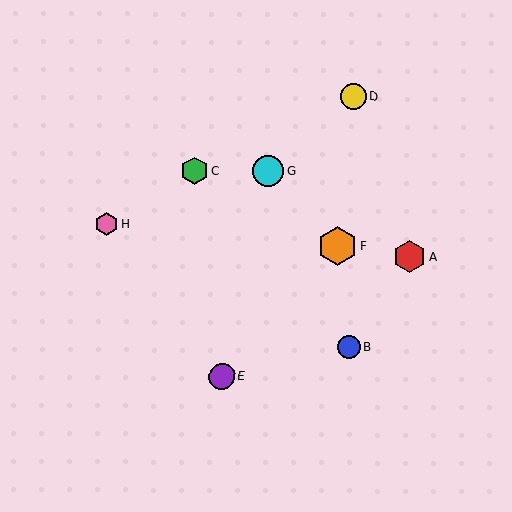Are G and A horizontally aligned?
No, G is at y≈171 and A is at y≈257.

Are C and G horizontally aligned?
Yes, both are at y≈170.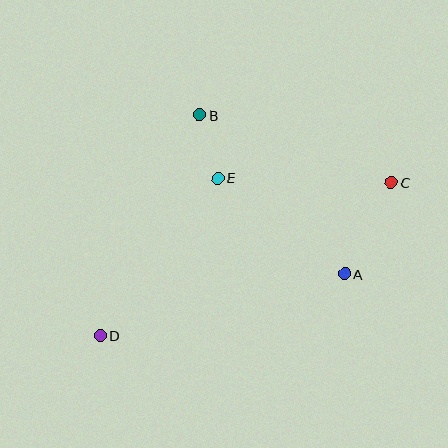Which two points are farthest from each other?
Points C and D are farthest from each other.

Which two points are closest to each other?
Points B and E are closest to each other.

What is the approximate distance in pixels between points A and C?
The distance between A and C is approximately 103 pixels.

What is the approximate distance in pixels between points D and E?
The distance between D and E is approximately 196 pixels.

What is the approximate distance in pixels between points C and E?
The distance between C and E is approximately 173 pixels.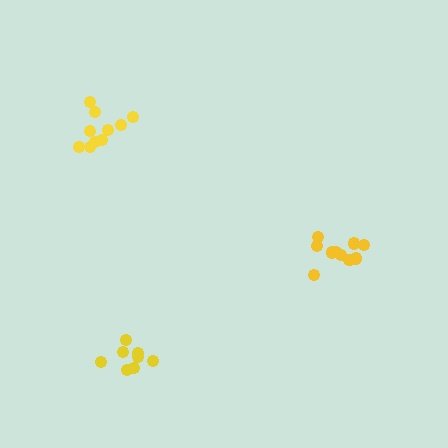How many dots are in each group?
Group 1: 10 dots, Group 2: 10 dots, Group 3: 12 dots (32 total).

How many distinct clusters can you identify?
There are 3 distinct clusters.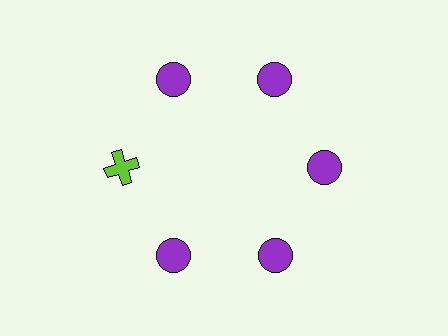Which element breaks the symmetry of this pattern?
The lime cross at roughly the 9 o'clock position breaks the symmetry. All other shapes are purple circles.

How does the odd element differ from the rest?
It differs in both color (lime instead of purple) and shape (cross instead of circle).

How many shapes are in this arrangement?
There are 6 shapes arranged in a ring pattern.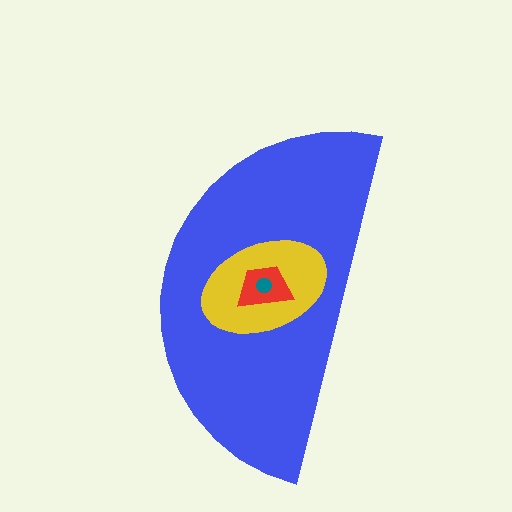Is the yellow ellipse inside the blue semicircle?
Yes.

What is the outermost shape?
The blue semicircle.